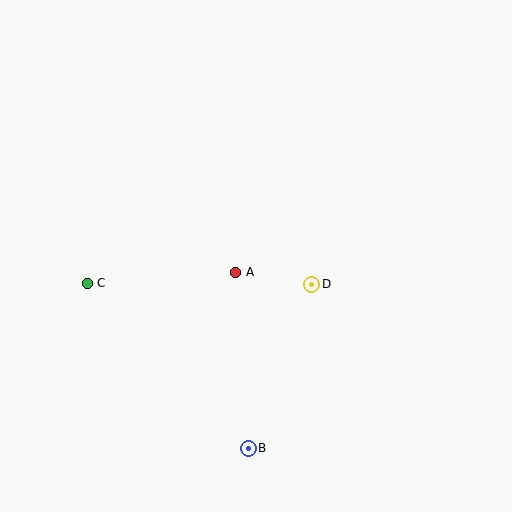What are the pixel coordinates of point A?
Point A is at (236, 272).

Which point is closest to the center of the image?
Point A at (236, 272) is closest to the center.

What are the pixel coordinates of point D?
Point D is at (312, 284).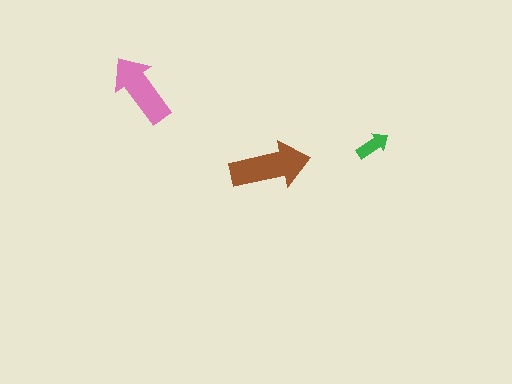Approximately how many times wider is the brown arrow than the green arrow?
About 2.5 times wider.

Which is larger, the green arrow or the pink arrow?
The pink one.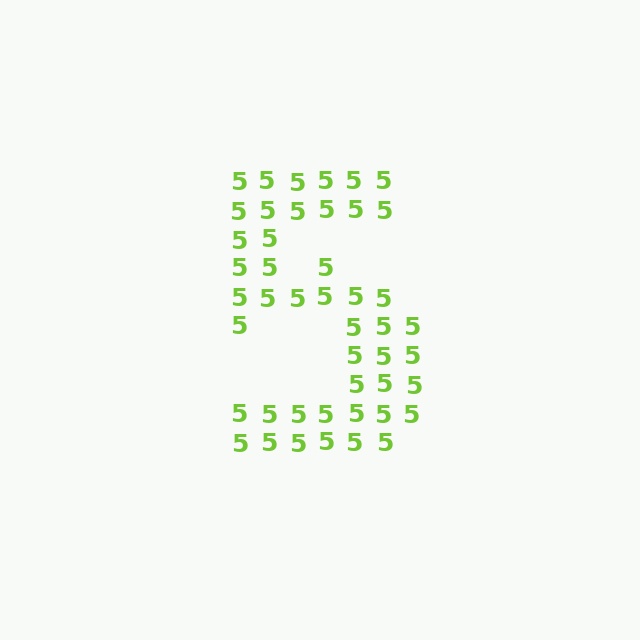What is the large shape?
The large shape is the digit 5.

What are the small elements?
The small elements are digit 5's.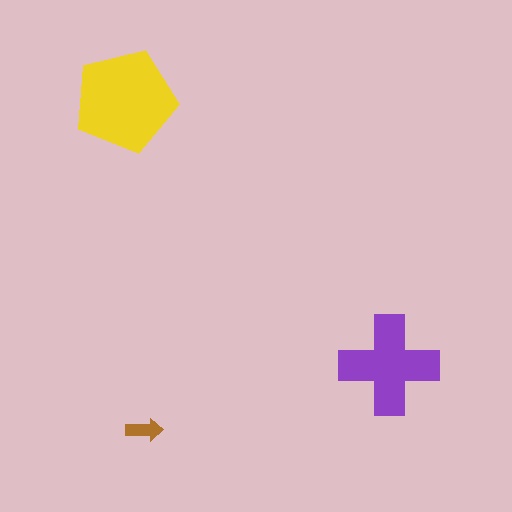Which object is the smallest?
The brown arrow.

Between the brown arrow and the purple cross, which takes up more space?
The purple cross.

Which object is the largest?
The yellow pentagon.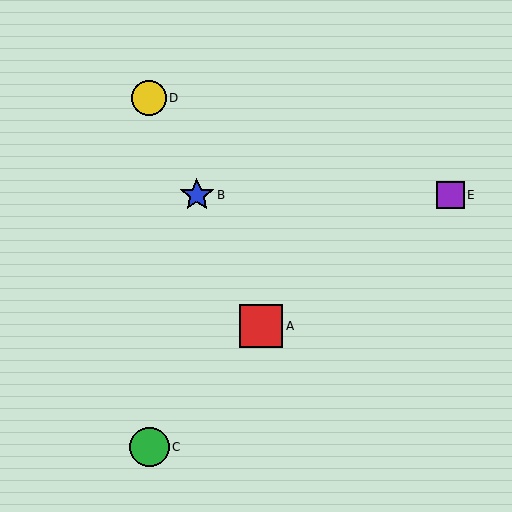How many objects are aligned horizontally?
2 objects (B, E) are aligned horizontally.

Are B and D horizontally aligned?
No, B is at y≈195 and D is at y≈98.